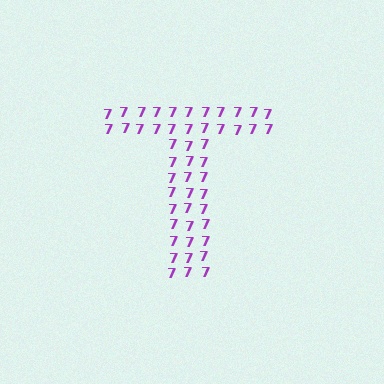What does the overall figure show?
The overall figure shows the letter T.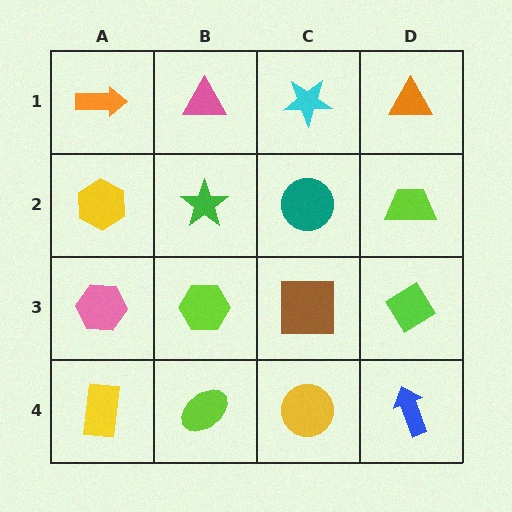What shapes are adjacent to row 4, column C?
A brown square (row 3, column C), a lime ellipse (row 4, column B), a blue arrow (row 4, column D).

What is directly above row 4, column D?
A lime diamond.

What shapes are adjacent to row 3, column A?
A yellow hexagon (row 2, column A), a yellow rectangle (row 4, column A), a lime hexagon (row 3, column B).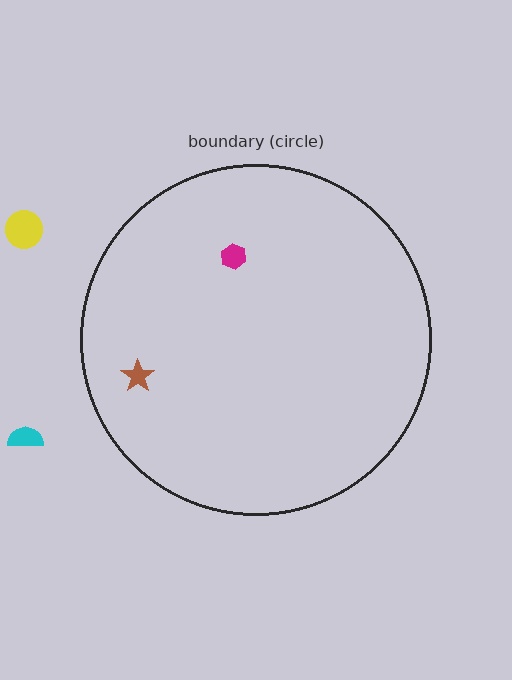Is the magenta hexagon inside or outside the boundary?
Inside.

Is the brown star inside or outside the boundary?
Inside.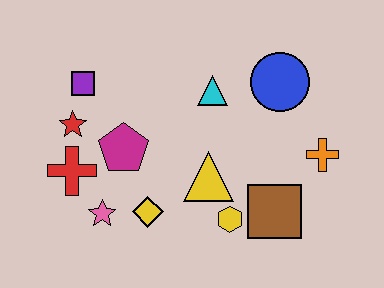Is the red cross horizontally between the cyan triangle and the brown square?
No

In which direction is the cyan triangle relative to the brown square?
The cyan triangle is above the brown square.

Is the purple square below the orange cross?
No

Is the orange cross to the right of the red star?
Yes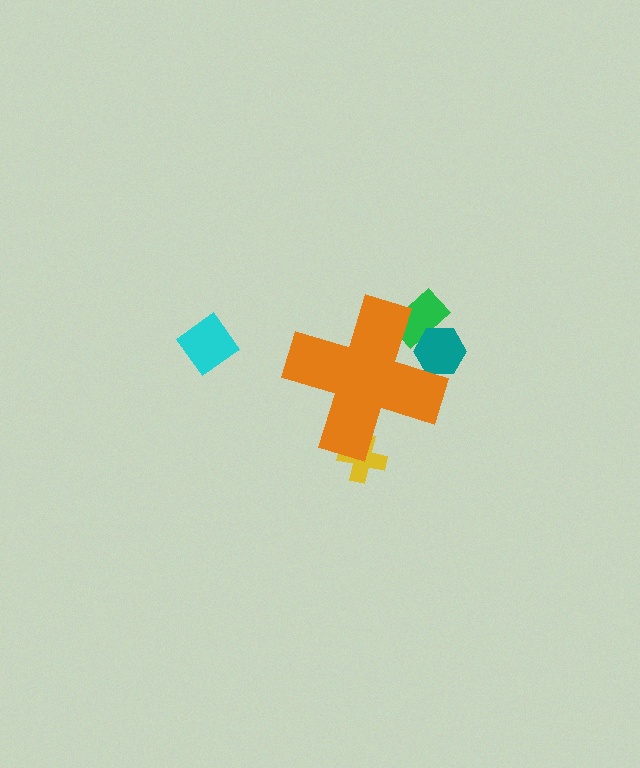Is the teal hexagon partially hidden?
Yes, the teal hexagon is partially hidden behind the orange cross.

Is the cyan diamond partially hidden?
No, the cyan diamond is fully visible.